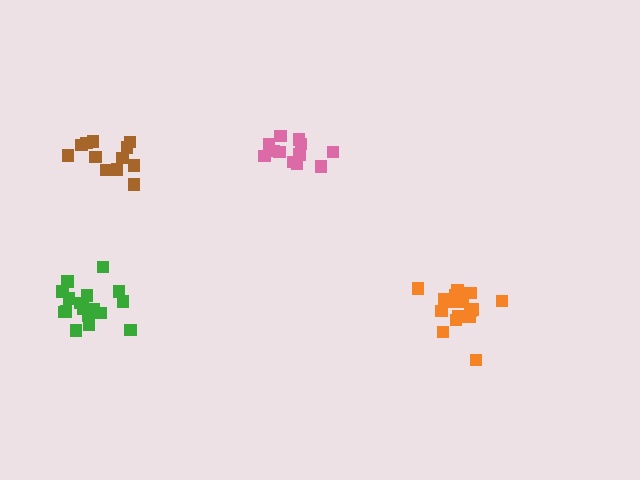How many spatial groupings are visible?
There are 4 spatial groupings.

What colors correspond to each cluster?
The clusters are colored: pink, brown, green, orange.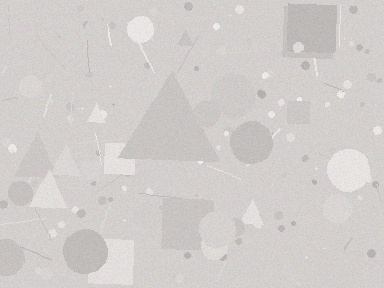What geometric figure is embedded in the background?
A triangle is embedded in the background.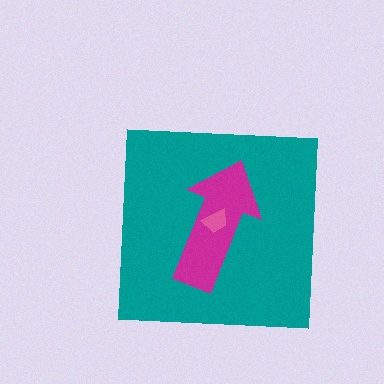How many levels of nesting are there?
3.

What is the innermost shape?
The pink trapezoid.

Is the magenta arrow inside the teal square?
Yes.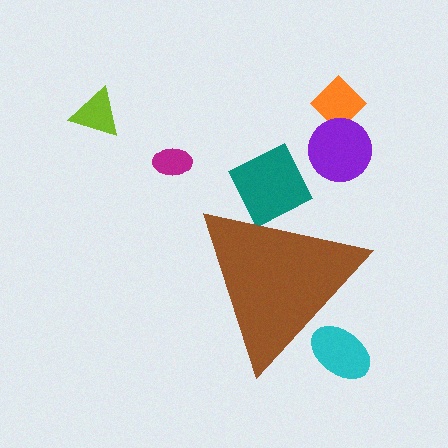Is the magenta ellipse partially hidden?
No, the magenta ellipse is fully visible.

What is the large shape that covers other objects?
A brown triangle.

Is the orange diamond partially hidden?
No, the orange diamond is fully visible.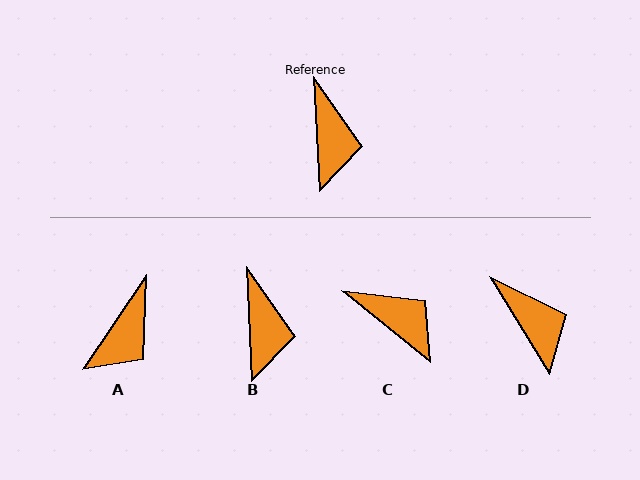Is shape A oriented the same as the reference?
No, it is off by about 37 degrees.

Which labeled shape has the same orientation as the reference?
B.